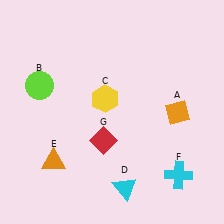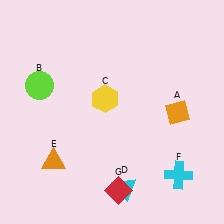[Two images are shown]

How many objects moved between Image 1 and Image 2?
1 object moved between the two images.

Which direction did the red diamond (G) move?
The red diamond (G) moved down.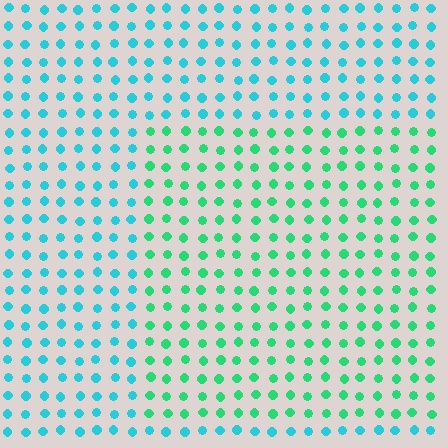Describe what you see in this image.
The image is filled with small cyan elements in a uniform arrangement. A rectangle-shaped region is visible where the elements are tinted to a slightly different hue, forming a subtle color boundary.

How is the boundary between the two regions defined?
The boundary is defined purely by a slight shift in hue (about 38 degrees). Spacing, size, and orientation are identical on both sides.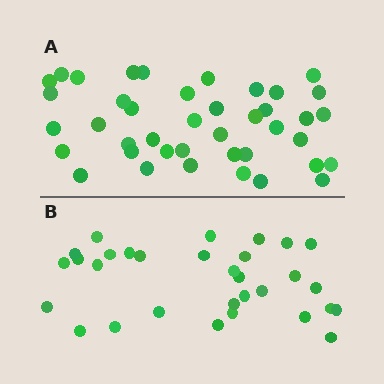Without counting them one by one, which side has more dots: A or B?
Region A (the top region) has more dots.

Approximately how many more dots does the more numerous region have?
Region A has roughly 10 or so more dots than region B.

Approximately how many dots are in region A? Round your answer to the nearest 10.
About 40 dots. (The exact count is 41, which rounds to 40.)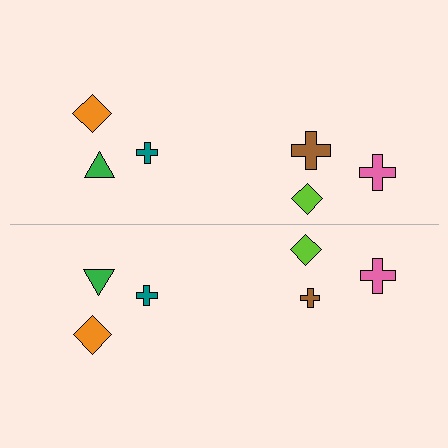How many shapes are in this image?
There are 12 shapes in this image.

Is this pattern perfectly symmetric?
No, the pattern is not perfectly symmetric. The brown cross on the bottom side has a different size than its mirror counterpart.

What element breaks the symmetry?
The brown cross on the bottom side has a different size than its mirror counterpart.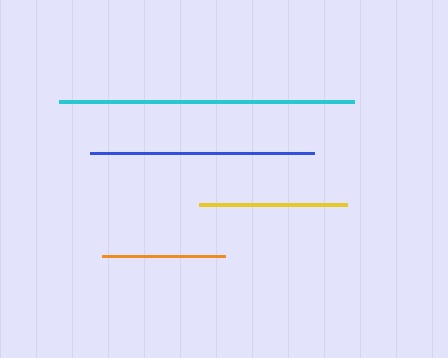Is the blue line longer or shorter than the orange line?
The blue line is longer than the orange line.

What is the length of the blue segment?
The blue segment is approximately 224 pixels long.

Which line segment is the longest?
The cyan line is the longest at approximately 295 pixels.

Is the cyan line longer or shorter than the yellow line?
The cyan line is longer than the yellow line.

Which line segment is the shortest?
The orange line is the shortest at approximately 123 pixels.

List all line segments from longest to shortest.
From longest to shortest: cyan, blue, yellow, orange.